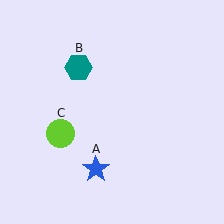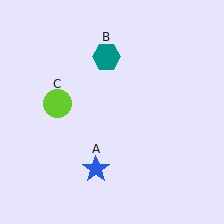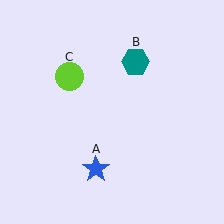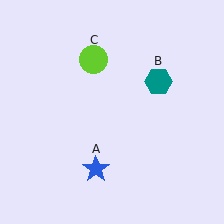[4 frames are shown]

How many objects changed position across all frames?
2 objects changed position: teal hexagon (object B), lime circle (object C).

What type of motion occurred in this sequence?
The teal hexagon (object B), lime circle (object C) rotated clockwise around the center of the scene.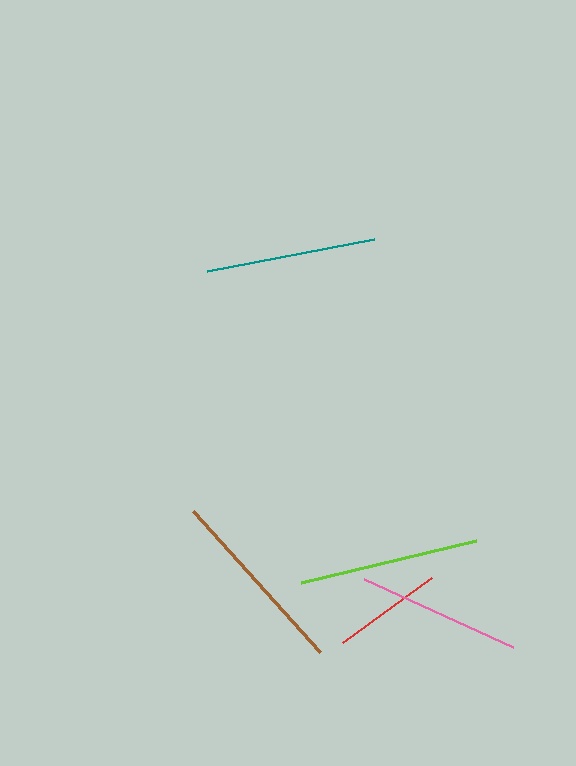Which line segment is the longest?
The brown line is the longest at approximately 190 pixels.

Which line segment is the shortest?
The red line is the shortest at approximately 111 pixels.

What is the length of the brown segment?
The brown segment is approximately 190 pixels long.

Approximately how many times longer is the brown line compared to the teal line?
The brown line is approximately 1.1 times the length of the teal line.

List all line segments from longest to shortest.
From longest to shortest: brown, lime, teal, pink, red.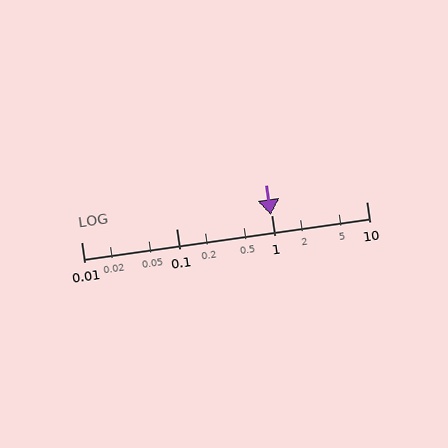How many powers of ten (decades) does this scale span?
The scale spans 3 decades, from 0.01 to 10.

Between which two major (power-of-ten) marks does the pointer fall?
The pointer is between 0.1 and 1.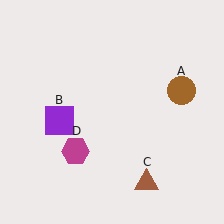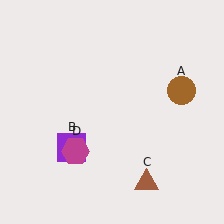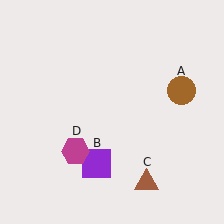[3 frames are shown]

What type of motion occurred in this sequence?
The purple square (object B) rotated counterclockwise around the center of the scene.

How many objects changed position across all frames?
1 object changed position: purple square (object B).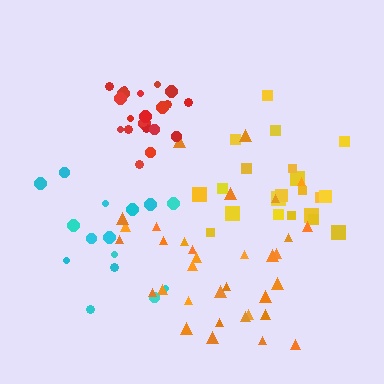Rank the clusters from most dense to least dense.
red, yellow, orange, cyan.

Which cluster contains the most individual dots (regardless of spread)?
Orange (34).